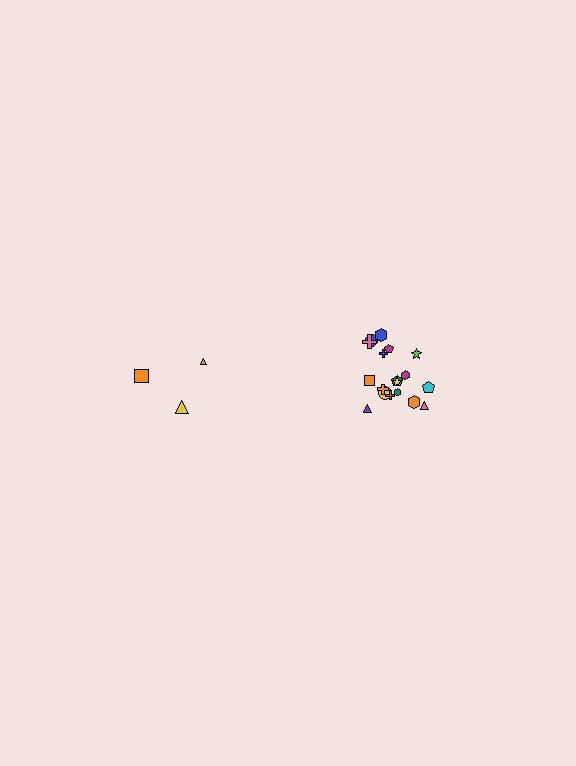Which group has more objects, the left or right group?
The right group.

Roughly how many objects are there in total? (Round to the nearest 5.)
Roughly 20 objects in total.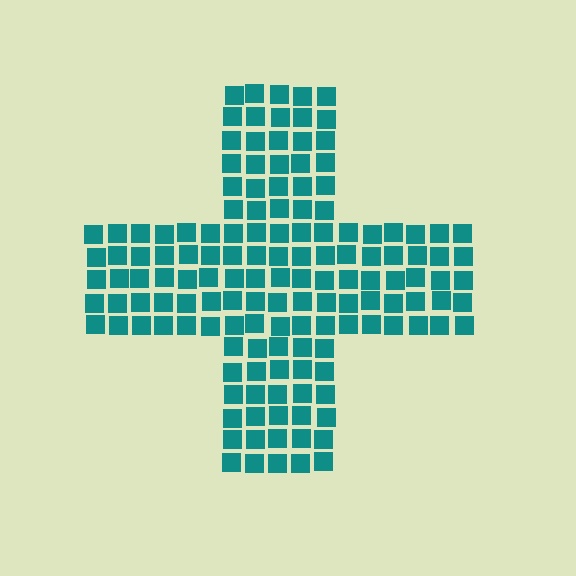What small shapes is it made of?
It is made of small squares.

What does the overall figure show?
The overall figure shows a cross.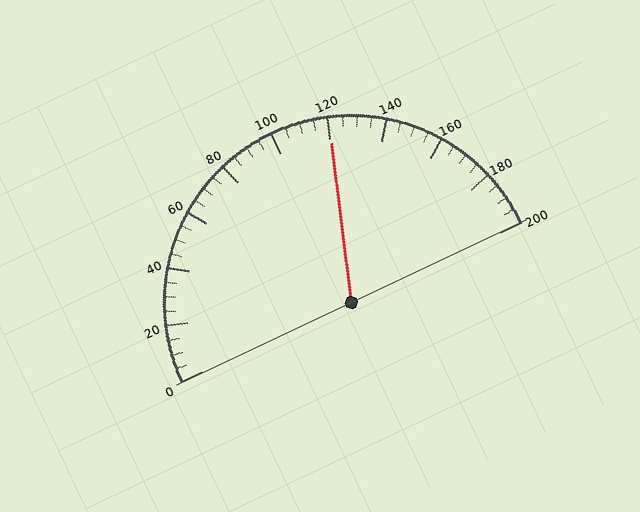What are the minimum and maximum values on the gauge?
The gauge ranges from 0 to 200.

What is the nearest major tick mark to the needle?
The nearest major tick mark is 120.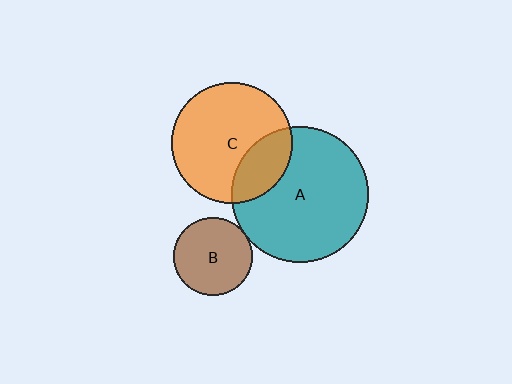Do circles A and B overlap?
Yes.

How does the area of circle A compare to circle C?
Approximately 1.3 times.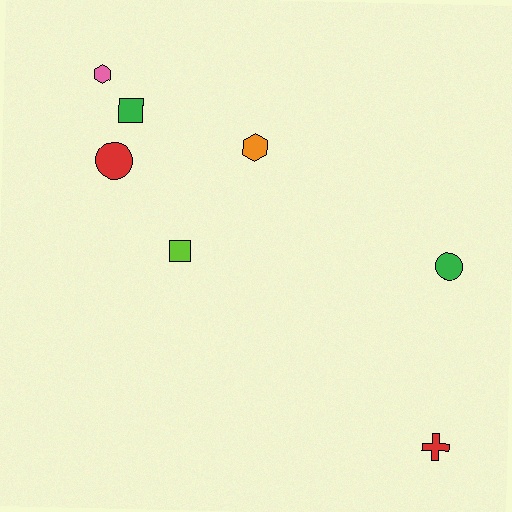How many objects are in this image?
There are 7 objects.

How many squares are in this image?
There are 2 squares.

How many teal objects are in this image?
There are no teal objects.